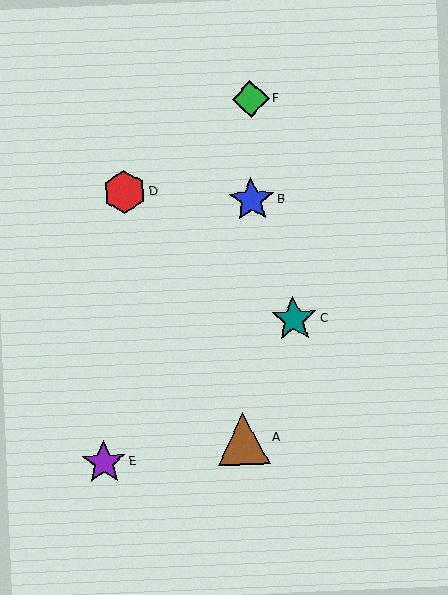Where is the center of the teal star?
The center of the teal star is at (294, 319).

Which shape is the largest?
The brown triangle (labeled A) is the largest.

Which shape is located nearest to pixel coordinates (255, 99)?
The green diamond (labeled F) at (251, 99) is nearest to that location.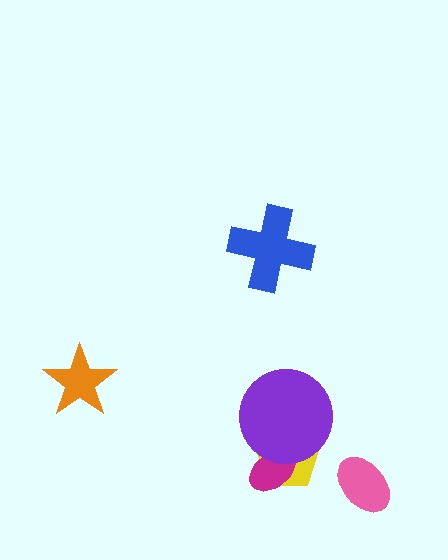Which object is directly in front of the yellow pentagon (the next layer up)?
The magenta ellipse is directly in front of the yellow pentagon.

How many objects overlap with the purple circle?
2 objects overlap with the purple circle.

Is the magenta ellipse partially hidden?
Yes, it is partially covered by another shape.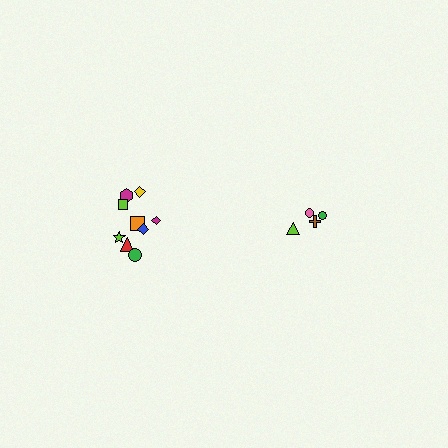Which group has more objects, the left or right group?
The left group.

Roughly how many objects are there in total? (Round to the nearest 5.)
Roughly 15 objects in total.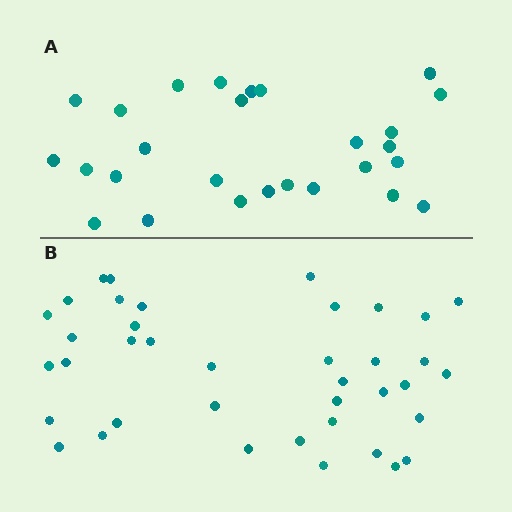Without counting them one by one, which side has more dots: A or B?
Region B (the bottom region) has more dots.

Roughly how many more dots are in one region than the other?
Region B has roughly 12 or so more dots than region A.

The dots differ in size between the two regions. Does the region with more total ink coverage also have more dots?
No. Region A has more total ink coverage because its dots are larger, but region B actually contains more individual dots. Total area can be misleading — the number of items is what matters here.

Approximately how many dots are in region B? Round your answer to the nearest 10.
About 40 dots. (The exact count is 39, which rounds to 40.)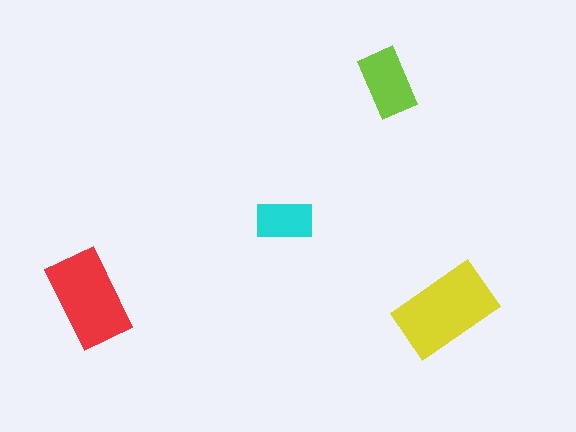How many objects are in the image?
There are 4 objects in the image.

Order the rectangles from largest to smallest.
the yellow one, the red one, the lime one, the cyan one.